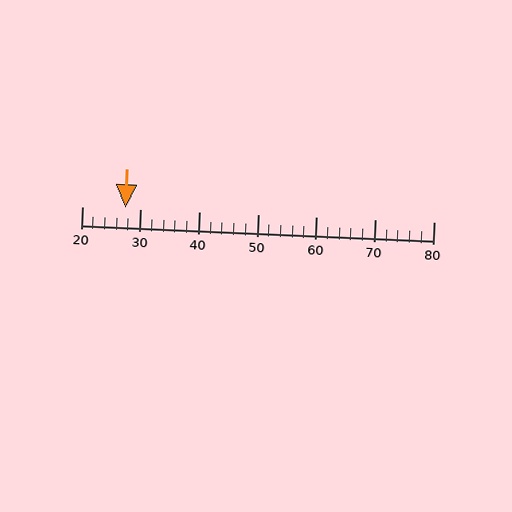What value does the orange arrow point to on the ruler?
The orange arrow points to approximately 27.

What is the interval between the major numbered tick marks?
The major tick marks are spaced 10 units apart.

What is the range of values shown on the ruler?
The ruler shows values from 20 to 80.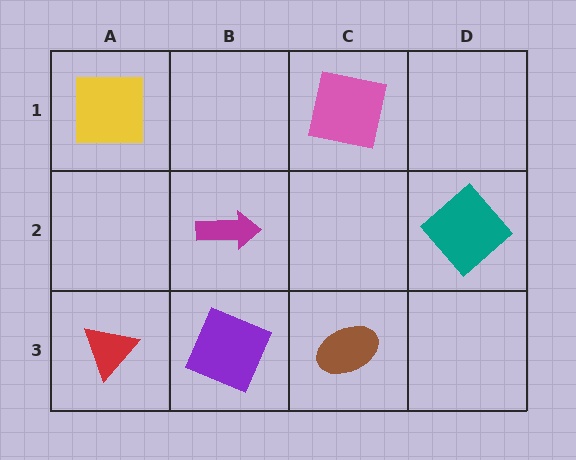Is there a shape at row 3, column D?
No, that cell is empty.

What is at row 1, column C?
A pink square.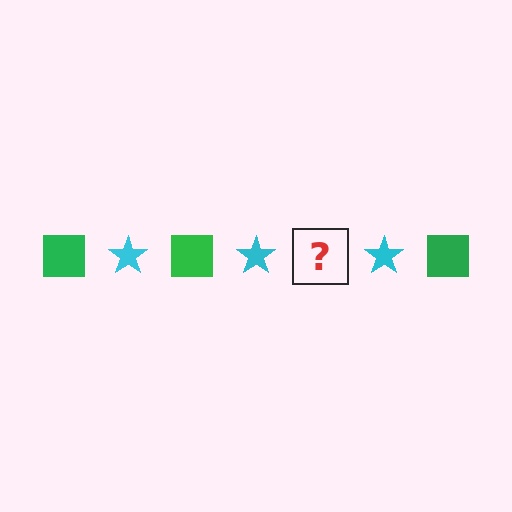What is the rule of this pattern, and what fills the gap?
The rule is that the pattern alternates between green square and cyan star. The gap should be filled with a green square.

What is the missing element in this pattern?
The missing element is a green square.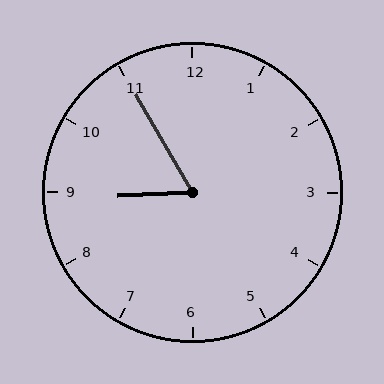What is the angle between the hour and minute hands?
Approximately 62 degrees.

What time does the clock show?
8:55.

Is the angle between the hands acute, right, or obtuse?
It is acute.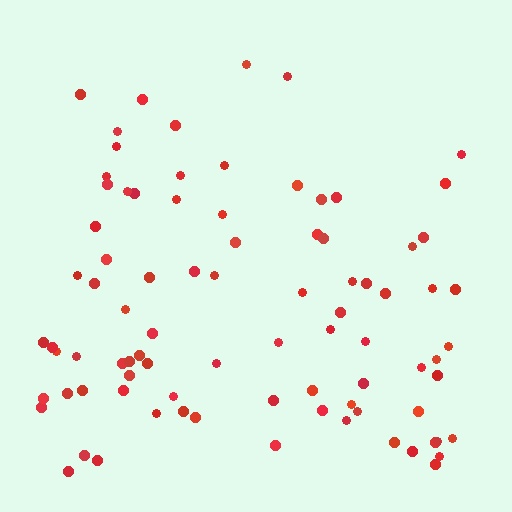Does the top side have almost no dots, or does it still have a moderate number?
Still a moderate number, just noticeably fewer than the bottom.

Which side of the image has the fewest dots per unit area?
The top.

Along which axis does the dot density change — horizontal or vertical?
Vertical.